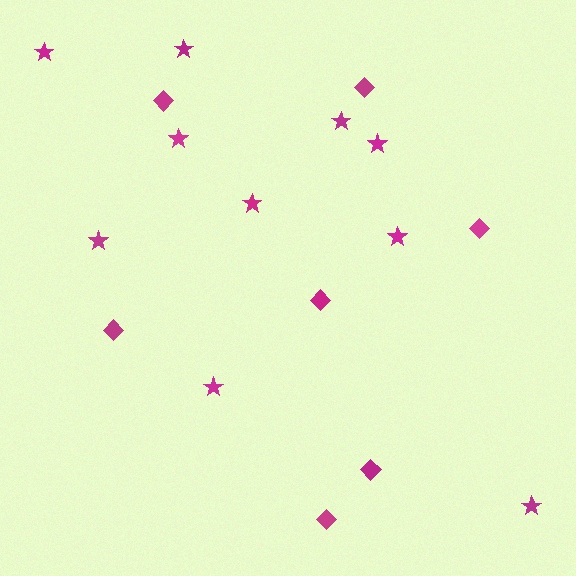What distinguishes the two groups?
There are 2 groups: one group of diamonds (7) and one group of stars (10).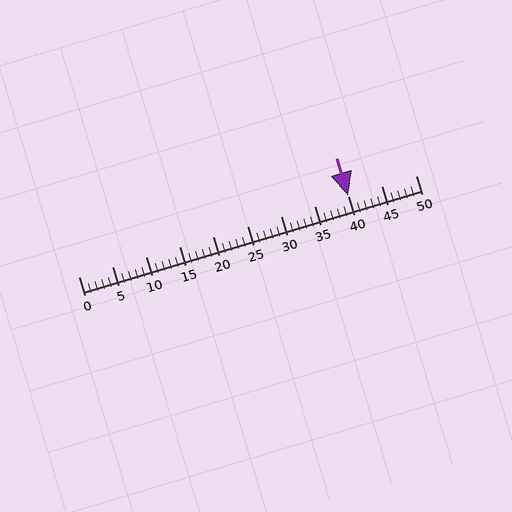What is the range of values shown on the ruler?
The ruler shows values from 0 to 50.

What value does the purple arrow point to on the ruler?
The purple arrow points to approximately 40.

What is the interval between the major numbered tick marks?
The major tick marks are spaced 5 units apart.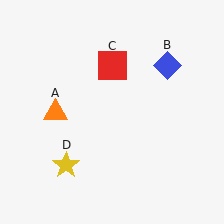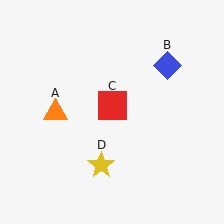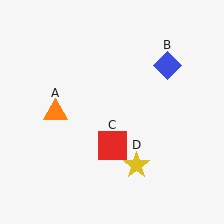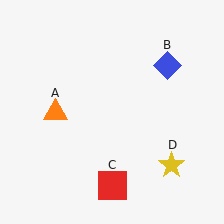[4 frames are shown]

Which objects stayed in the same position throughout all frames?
Orange triangle (object A) and blue diamond (object B) remained stationary.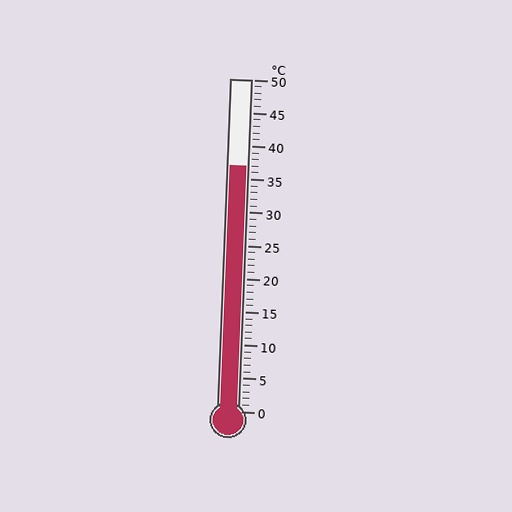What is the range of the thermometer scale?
The thermometer scale ranges from 0°C to 50°C.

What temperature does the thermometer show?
The thermometer shows approximately 37°C.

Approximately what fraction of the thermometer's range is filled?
The thermometer is filled to approximately 75% of its range.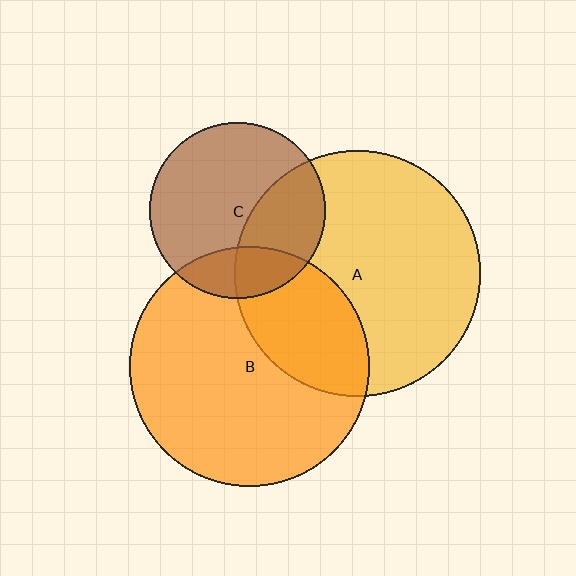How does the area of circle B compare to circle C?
Approximately 1.9 times.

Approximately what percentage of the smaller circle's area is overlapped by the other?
Approximately 20%.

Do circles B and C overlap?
Yes.